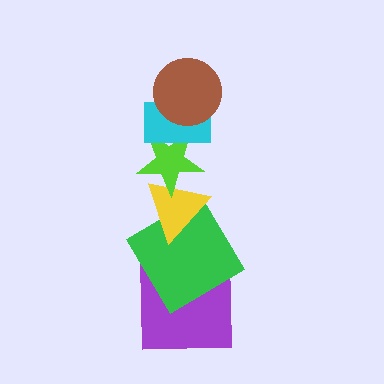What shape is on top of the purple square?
The green diamond is on top of the purple square.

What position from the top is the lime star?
The lime star is 3rd from the top.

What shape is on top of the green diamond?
The yellow triangle is on top of the green diamond.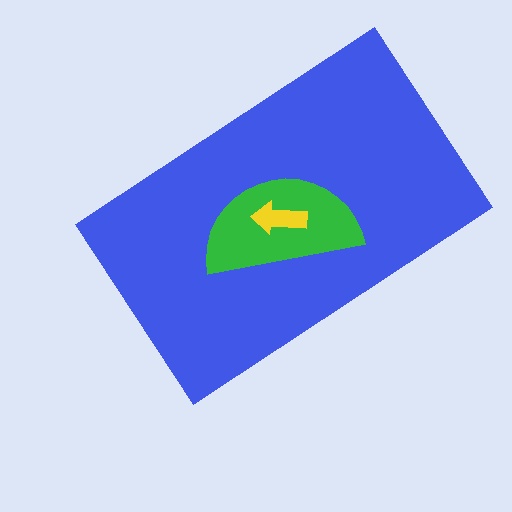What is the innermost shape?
The yellow arrow.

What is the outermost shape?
The blue rectangle.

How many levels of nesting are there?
3.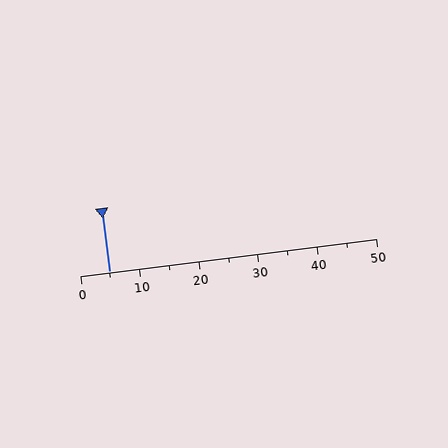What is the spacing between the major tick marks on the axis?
The major ticks are spaced 10 apart.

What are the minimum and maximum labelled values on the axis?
The axis runs from 0 to 50.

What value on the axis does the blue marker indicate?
The marker indicates approximately 5.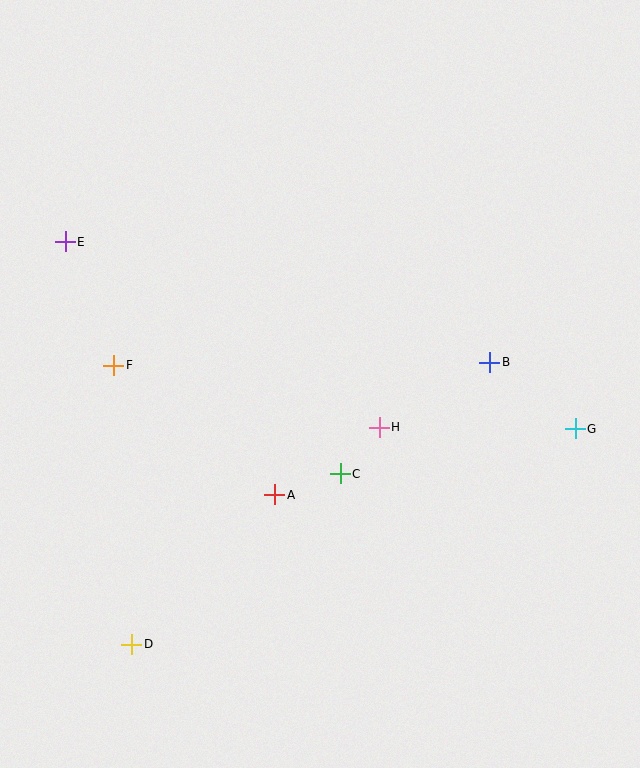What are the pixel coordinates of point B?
Point B is at (490, 362).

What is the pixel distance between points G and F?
The distance between G and F is 466 pixels.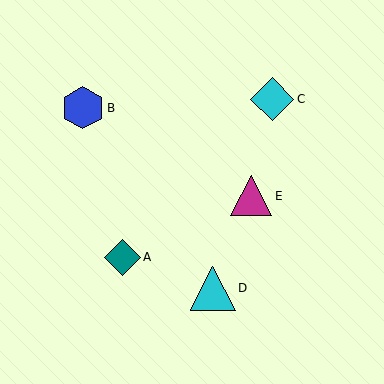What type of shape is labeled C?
Shape C is a cyan diamond.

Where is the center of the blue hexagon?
The center of the blue hexagon is at (83, 108).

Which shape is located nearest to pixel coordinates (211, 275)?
The cyan triangle (labeled D) at (213, 289) is nearest to that location.